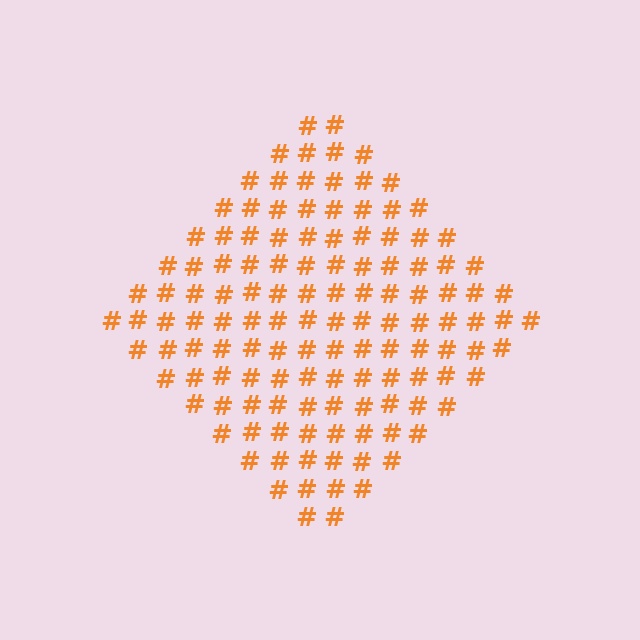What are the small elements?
The small elements are hash symbols.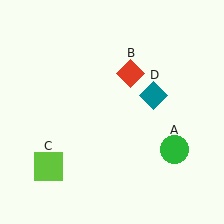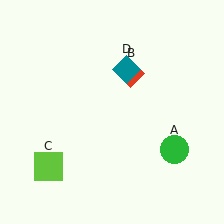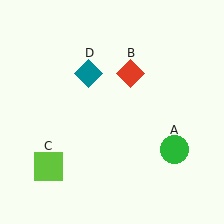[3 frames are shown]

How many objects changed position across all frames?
1 object changed position: teal diamond (object D).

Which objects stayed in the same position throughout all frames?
Green circle (object A) and red diamond (object B) and lime square (object C) remained stationary.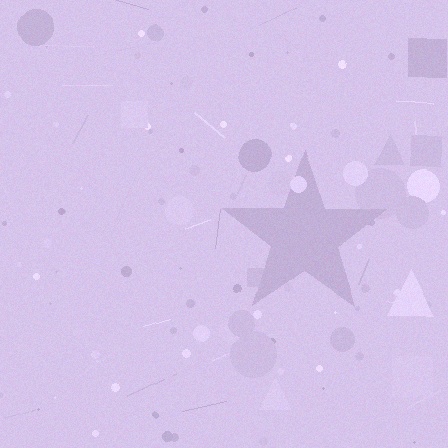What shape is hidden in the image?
A star is hidden in the image.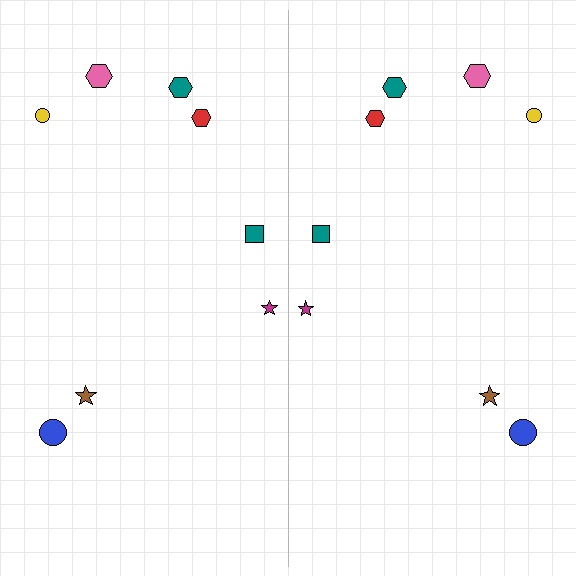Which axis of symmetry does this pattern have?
The pattern has a vertical axis of symmetry running through the center of the image.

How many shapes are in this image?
There are 16 shapes in this image.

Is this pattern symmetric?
Yes, this pattern has bilateral (reflection) symmetry.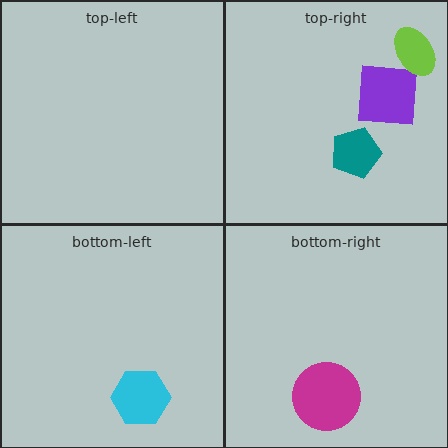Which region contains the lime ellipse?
The top-right region.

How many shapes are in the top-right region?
3.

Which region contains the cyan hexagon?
The bottom-left region.